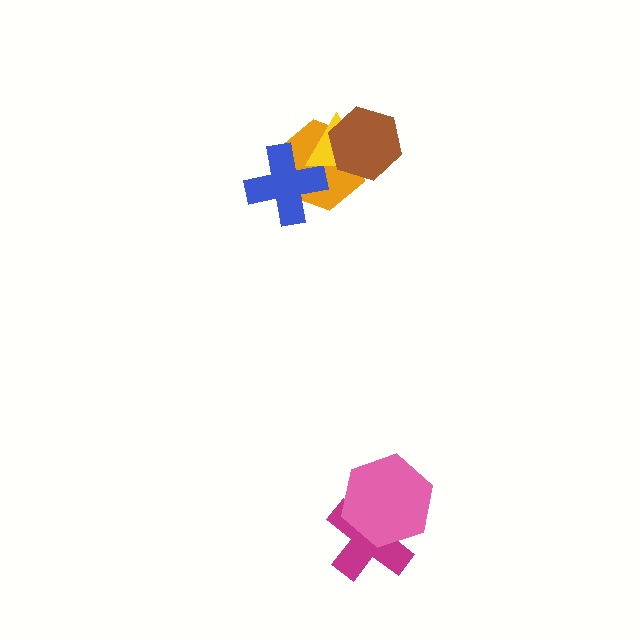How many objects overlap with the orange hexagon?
3 objects overlap with the orange hexagon.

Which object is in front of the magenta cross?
The pink hexagon is in front of the magenta cross.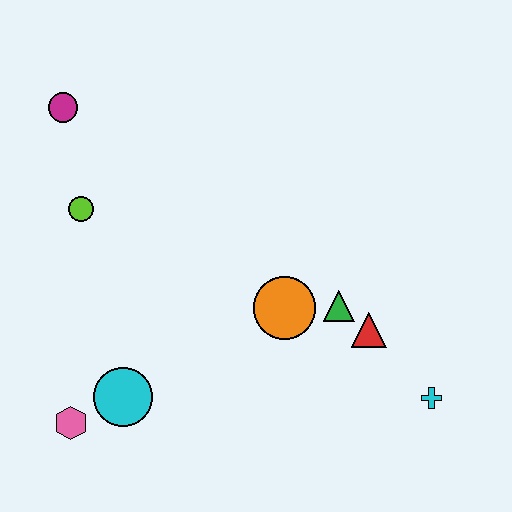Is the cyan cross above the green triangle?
No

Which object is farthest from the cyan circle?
The cyan cross is farthest from the cyan circle.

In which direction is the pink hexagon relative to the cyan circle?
The pink hexagon is to the left of the cyan circle.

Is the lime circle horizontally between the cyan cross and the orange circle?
No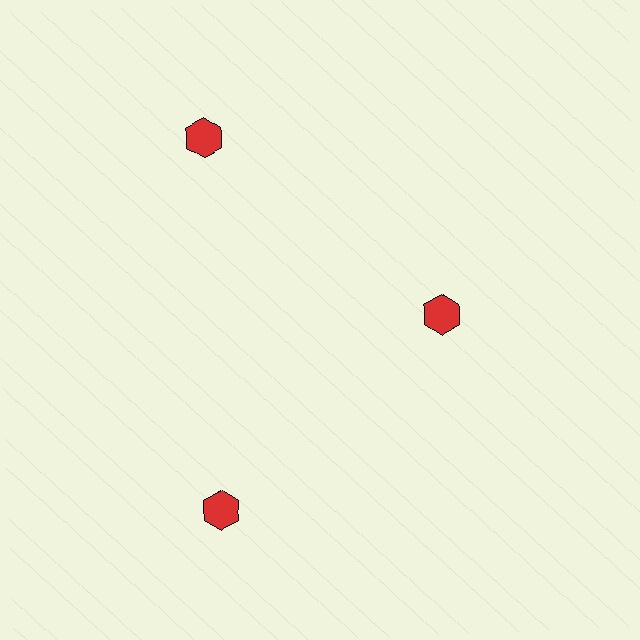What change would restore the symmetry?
The symmetry would be restored by moving it outward, back onto the ring so that all 3 hexagons sit at equal angles and equal distance from the center.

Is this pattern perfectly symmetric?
No. The 3 red hexagons are arranged in a ring, but one element near the 3 o'clock position is pulled inward toward the center, breaking the 3-fold rotational symmetry.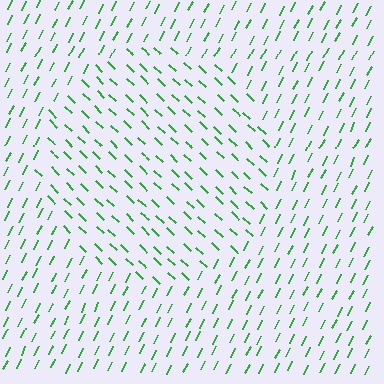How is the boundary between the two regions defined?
The boundary is defined purely by a change in line orientation (approximately 73 degrees difference). All lines are the same color and thickness.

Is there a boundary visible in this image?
Yes, there is a texture boundary formed by a change in line orientation.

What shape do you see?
I see a circle.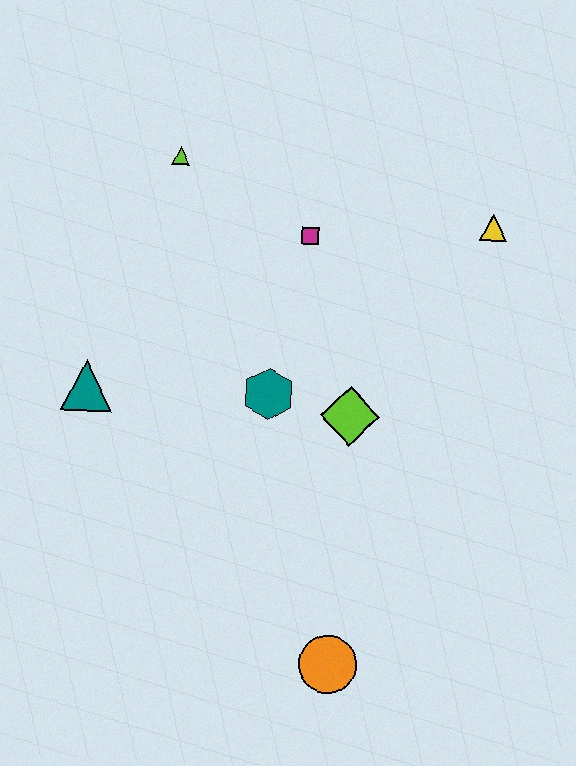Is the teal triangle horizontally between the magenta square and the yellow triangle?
No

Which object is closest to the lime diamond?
The teal hexagon is closest to the lime diamond.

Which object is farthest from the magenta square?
The orange circle is farthest from the magenta square.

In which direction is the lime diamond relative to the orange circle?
The lime diamond is above the orange circle.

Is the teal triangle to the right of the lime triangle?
No